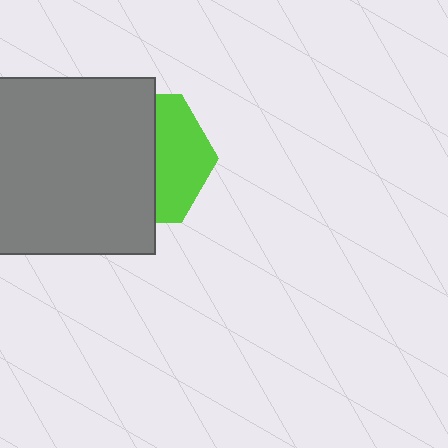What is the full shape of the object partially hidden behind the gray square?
The partially hidden object is a lime hexagon.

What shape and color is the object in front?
The object in front is a gray square.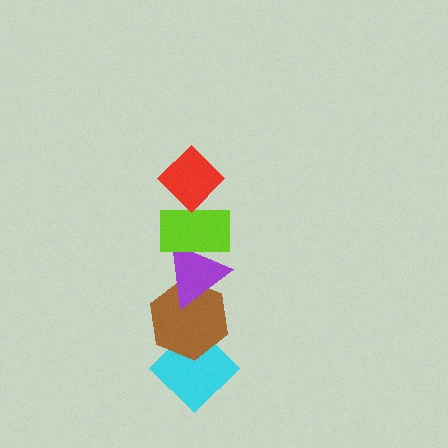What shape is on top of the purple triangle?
The lime rectangle is on top of the purple triangle.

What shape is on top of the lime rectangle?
The red diamond is on top of the lime rectangle.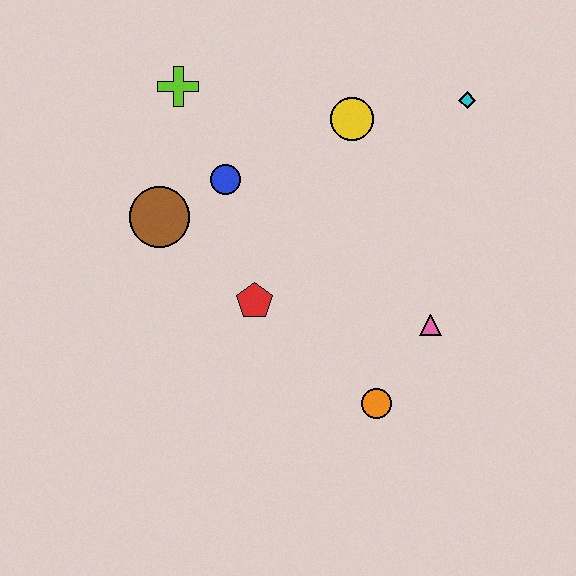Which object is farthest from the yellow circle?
The orange circle is farthest from the yellow circle.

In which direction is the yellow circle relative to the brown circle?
The yellow circle is to the right of the brown circle.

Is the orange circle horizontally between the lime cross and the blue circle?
No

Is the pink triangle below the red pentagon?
Yes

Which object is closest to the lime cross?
The blue circle is closest to the lime cross.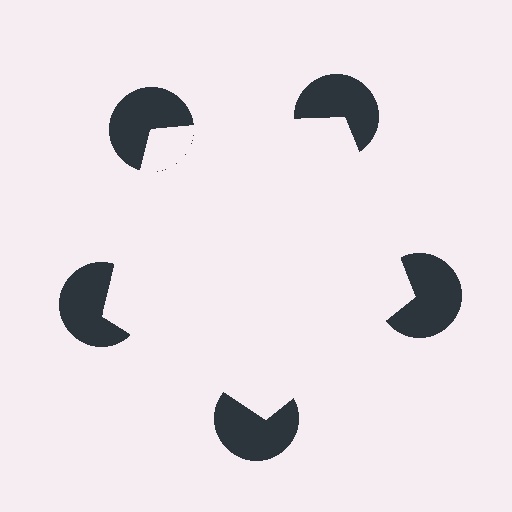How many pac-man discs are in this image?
There are 5 — one at each vertex of the illusory pentagon.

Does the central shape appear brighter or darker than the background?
It typically appears slightly brighter than the background, even though no actual brightness change is drawn.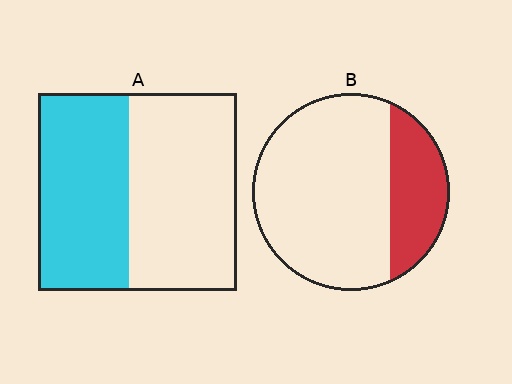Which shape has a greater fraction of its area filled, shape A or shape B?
Shape A.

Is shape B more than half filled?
No.